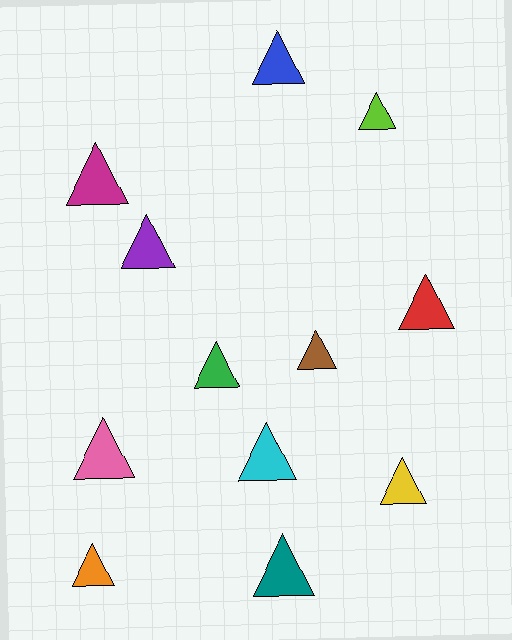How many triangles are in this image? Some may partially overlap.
There are 12 triangles.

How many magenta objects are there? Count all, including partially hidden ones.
There is 1 magenta object.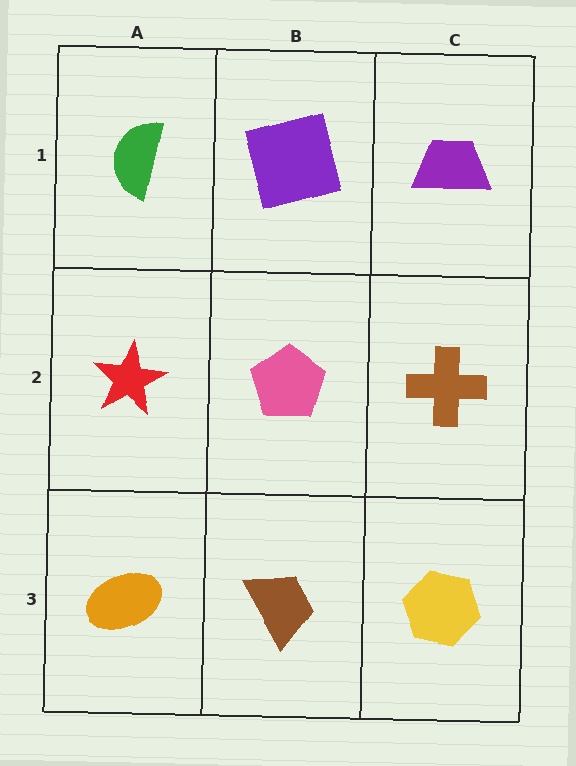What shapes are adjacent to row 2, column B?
A purple square (row 1, column B), a brown trapezoid (row 3, column B), a red star (row 2, column A), a brown cross (row 2, column C).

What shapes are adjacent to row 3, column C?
A brown cross (row 2, column C), a brown trapezoid (row 3, column B).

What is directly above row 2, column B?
A purple square.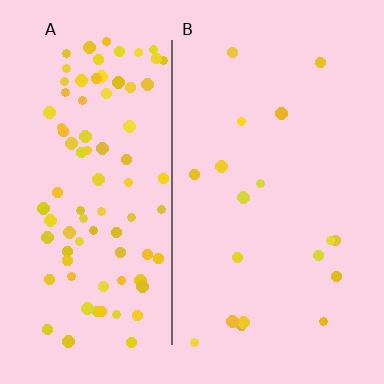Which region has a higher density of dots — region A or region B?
A (the left).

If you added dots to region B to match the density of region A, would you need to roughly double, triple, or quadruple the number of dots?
Approximately quadruple.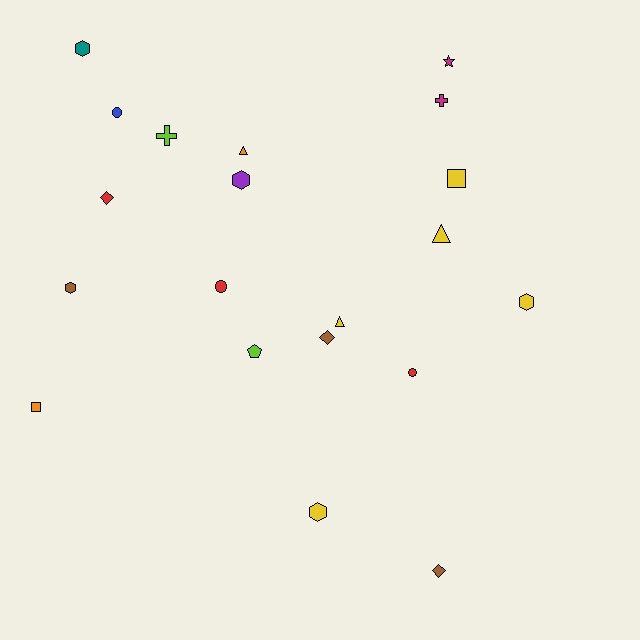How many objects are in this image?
There are 20 objects.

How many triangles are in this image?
There are 3 triangles.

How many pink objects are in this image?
There are no pink objects.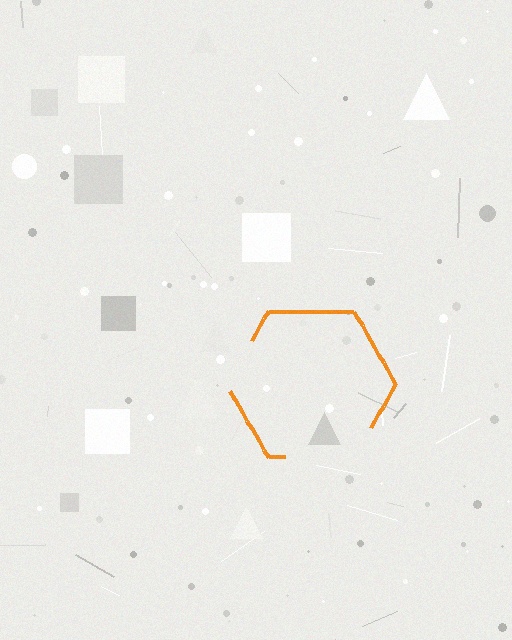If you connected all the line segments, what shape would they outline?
They would outline a hexagon.